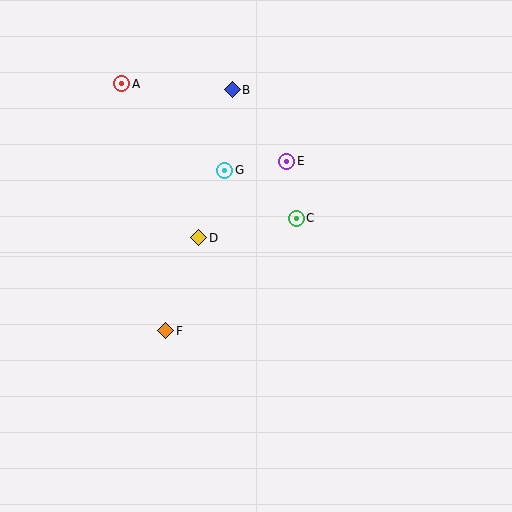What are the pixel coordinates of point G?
Point G is at (225, 170).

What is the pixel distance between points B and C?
The distance between B and C is 143 pixels.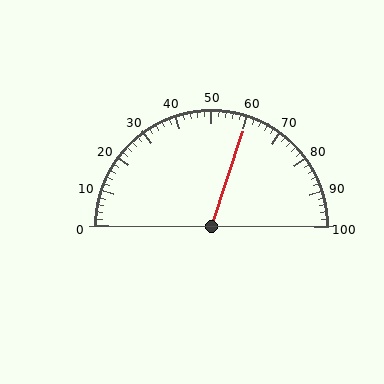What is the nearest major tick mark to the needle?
The nearest major tick mark is 60.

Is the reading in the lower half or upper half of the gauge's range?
The reading is in the upper half of the range (0 to 100).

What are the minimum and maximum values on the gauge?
The gauge ranges from 0 to 100.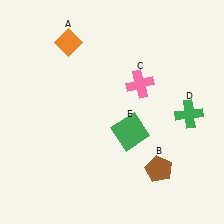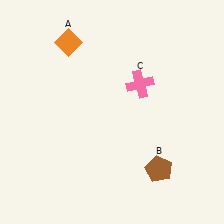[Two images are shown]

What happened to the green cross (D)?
The green cross (D) was removed in Image 2. It was in the bottom-right area of Image 1.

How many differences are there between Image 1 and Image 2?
There are 2 differences between the two images.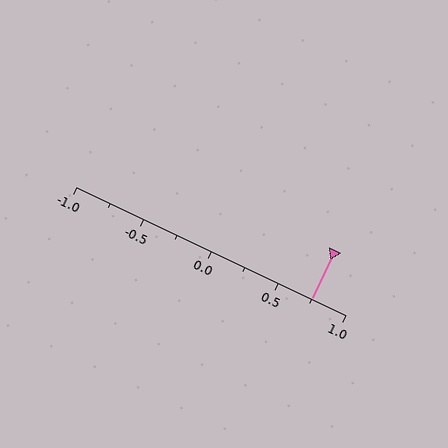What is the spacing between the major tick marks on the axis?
The major ticks are spaced 0.5 apart.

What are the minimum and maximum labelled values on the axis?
The axis runs from -1.0 to 1.0.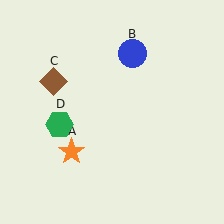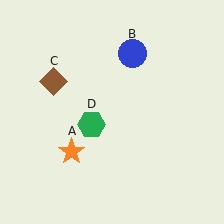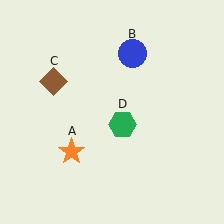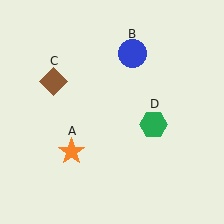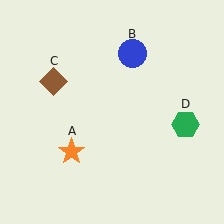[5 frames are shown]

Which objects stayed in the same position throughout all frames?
Orange star (object A) and blue circle (object B) and brown diamond (object C) remained stationary.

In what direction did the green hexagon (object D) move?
The green hexagon (object D) moved right.